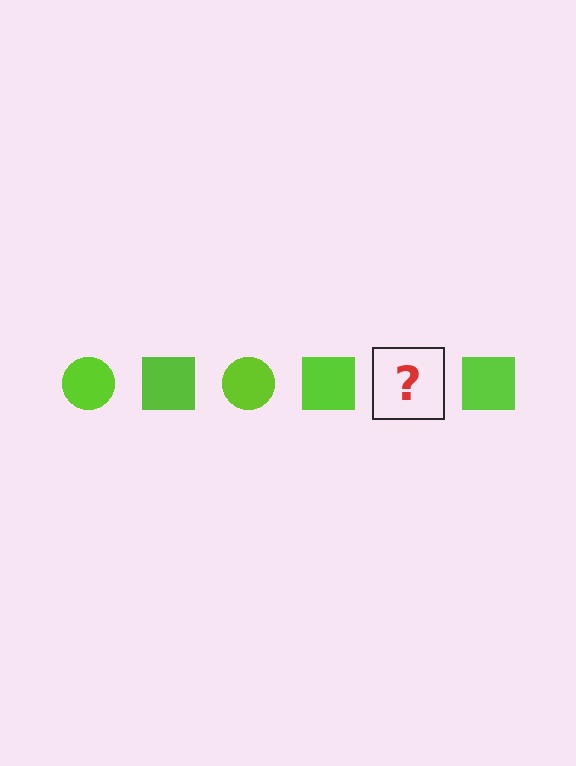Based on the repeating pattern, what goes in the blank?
The blank should be a lime circle.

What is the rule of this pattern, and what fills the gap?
The rule is that the pattern cycles through circle, square shapes in lime. The gap should be filled with a lime circle.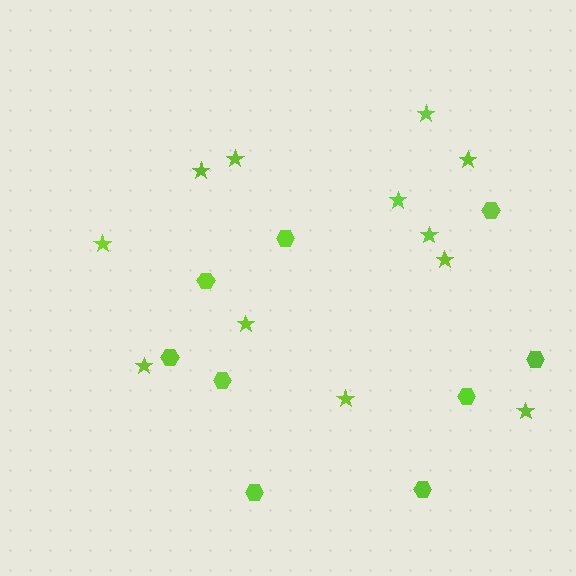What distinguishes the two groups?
There are 2 groups: one group of stars (12) and one group of hexagons (9).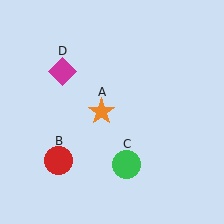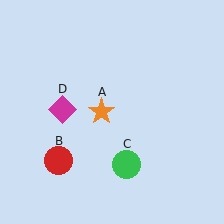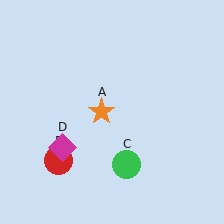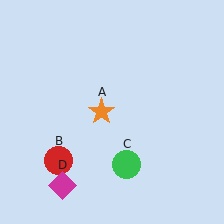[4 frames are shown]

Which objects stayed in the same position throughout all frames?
Orange star (object A) and red circle (object B) and green circle (object C) remained stationary.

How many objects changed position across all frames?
1 object changed position: magenta diamond (object D).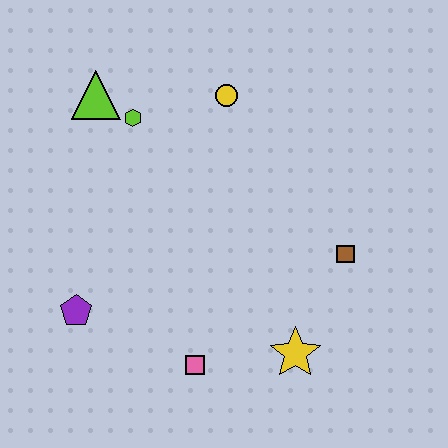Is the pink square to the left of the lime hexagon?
No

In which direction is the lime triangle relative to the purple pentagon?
The lime triangle is above the purple pentagon.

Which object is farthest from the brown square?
The lime triangle is farthest from the brown square.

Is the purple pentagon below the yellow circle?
Yes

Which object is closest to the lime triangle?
The lime hexagon is closest to the lime triangle.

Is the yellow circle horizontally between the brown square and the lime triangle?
Yes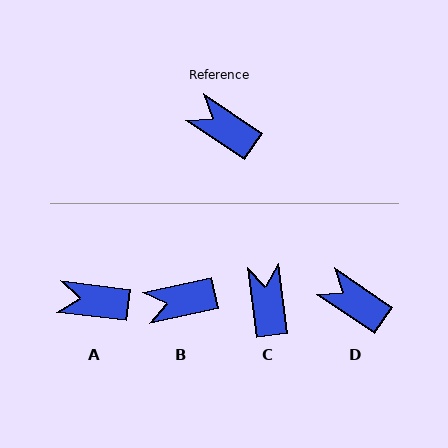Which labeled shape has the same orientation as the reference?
D.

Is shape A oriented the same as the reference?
No, it is off by about 27 degrees.